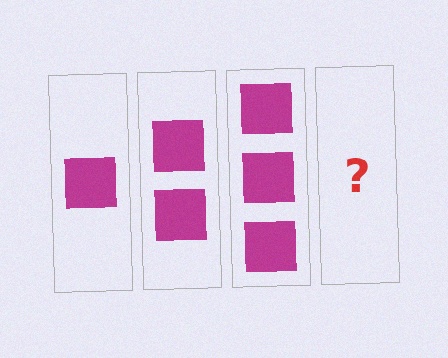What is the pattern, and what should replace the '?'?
The pattern is that each step adds one more square. The '?' should be 4 squares.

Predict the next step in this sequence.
The next step is 4 squares.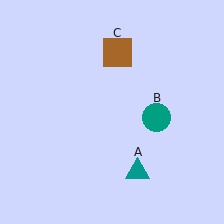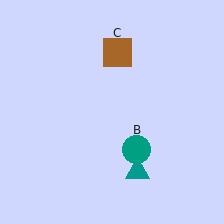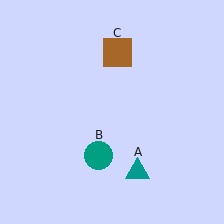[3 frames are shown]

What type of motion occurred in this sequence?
The teal circle (object B) rotated clockwise around the center of the scene.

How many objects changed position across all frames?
1 object changed position: teal circle (object B).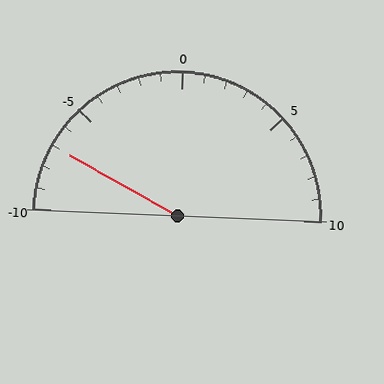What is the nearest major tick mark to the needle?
The nearest major tick mark is -5.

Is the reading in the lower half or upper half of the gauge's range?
The reading is in the lower half of the range (-10 to 10).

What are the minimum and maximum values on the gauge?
The gauge ranges from -10 to 10.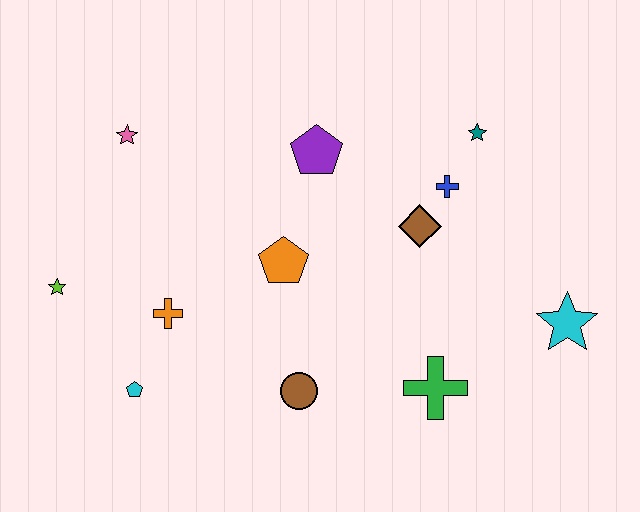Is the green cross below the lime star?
Yes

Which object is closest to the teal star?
The blue cross is closest to the teal star.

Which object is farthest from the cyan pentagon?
The cyan star is farthest from the cyan pentagon.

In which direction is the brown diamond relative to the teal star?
The brown diamond is below the teal star.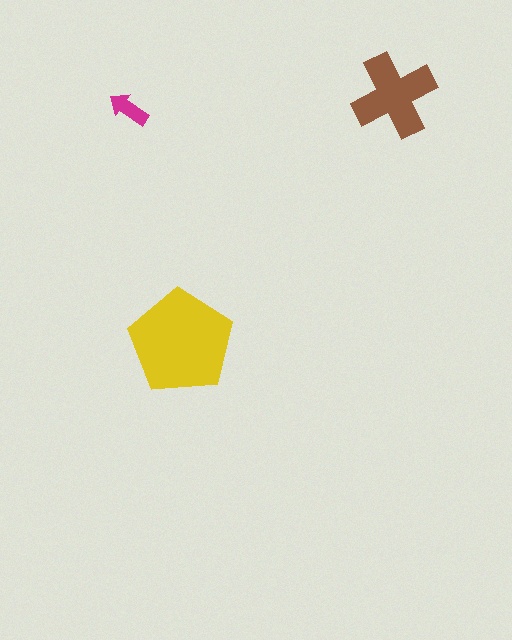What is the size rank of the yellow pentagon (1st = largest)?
1st.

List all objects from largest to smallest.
The yellow pentagon, the brown cross, the magenta arrow.